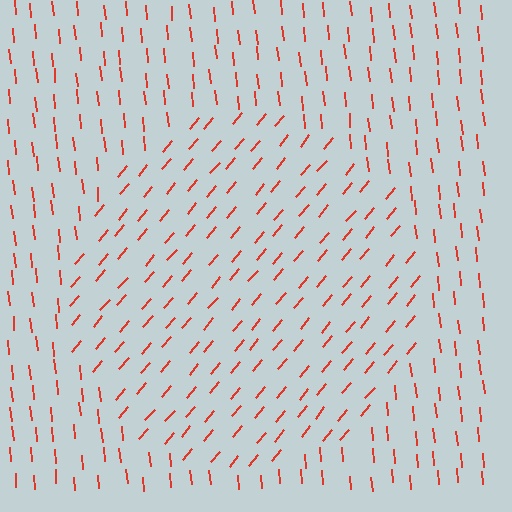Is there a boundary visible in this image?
Yes, there is a texture boundary formed by a change in line orientation.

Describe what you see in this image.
The image is filled with small red line segments. A circle region in the image has lines oriented differently from the surrounding lines, creating a visible texture boundary.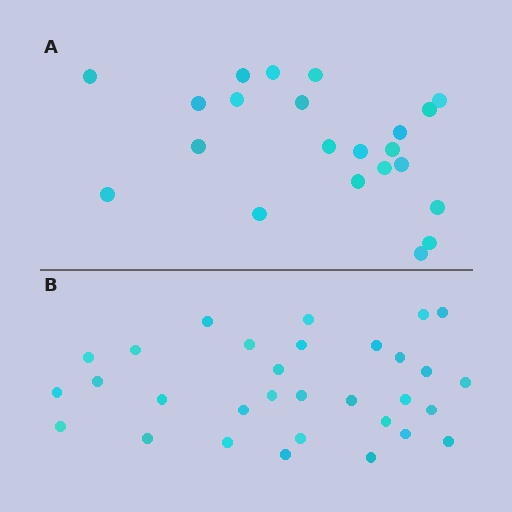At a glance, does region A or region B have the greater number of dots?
Region B (the bottom region) has more dots.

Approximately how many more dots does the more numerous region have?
Region B has roughly 8 or so more dots than region A.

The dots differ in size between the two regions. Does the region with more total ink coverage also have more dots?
No. Region A has more total ink coverage because its dots are larger, but region B actually contains more individual dots. Total area can be misleading — the number of items is what matters here.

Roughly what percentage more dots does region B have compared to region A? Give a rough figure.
About 40% more.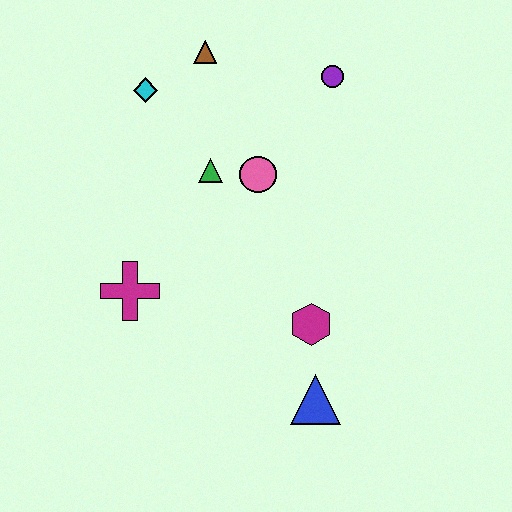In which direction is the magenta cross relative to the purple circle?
The magenta cross is below the purple circle.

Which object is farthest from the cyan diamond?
The blue triangle is farthest from the cyan diamond.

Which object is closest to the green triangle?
The pink circle is closest to the green triangle.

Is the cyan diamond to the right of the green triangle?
No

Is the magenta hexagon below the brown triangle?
Yes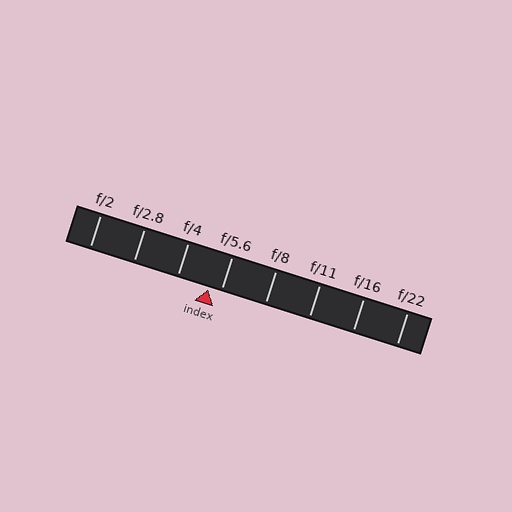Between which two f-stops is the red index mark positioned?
The index mark is between f/4 and f/5.6.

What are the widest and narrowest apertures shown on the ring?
The widest aperture shown is f/2 and the narrowest is f/22.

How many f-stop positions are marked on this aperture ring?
There are 8 f-stop positions marked.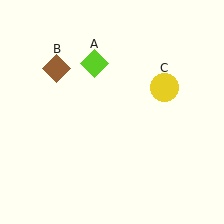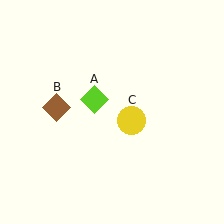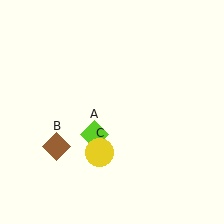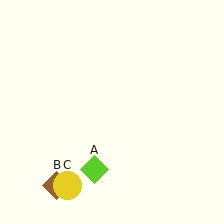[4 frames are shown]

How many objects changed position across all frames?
3 objects changed position: lime diamond (object A), brown diamond (object B), yellow circle (object C).